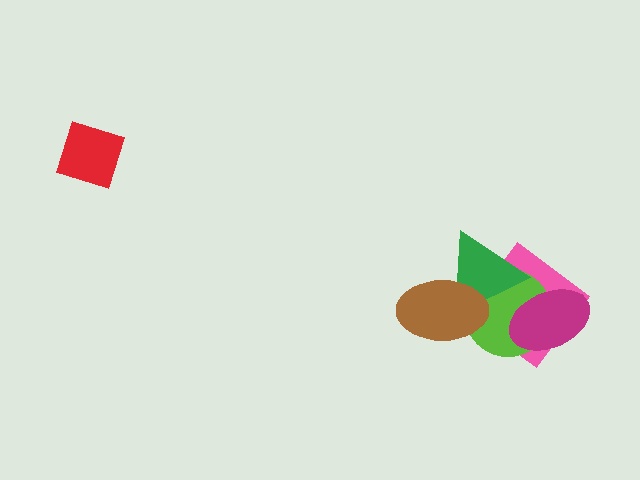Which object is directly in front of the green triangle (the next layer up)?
The brown ellipse is directly in front of the green triangle.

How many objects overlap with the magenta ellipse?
3 objects overlap with the magenta ellipse.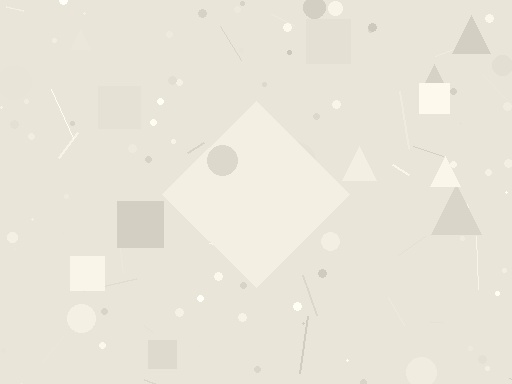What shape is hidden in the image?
A diamond is hidden in the image.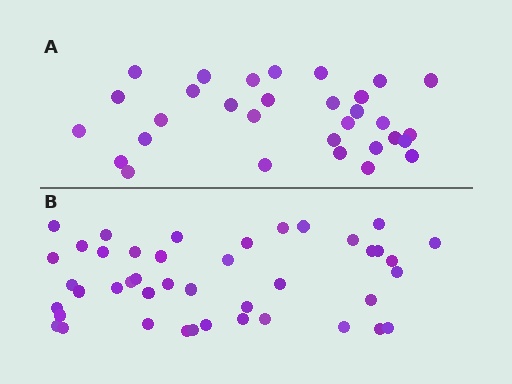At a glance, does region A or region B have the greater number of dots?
Region B (the bottom region) has more dots.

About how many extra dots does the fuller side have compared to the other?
Region B has roughly 12 or so more dots than region A.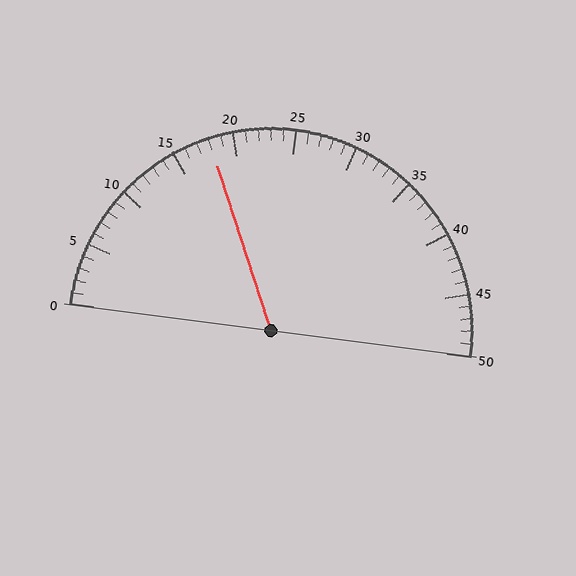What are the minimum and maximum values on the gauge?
The gauge ranges from 0 to 50.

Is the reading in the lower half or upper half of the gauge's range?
The reading is in the lower half of the range (0 to 50).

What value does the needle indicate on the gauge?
The needle indicates approximately 18.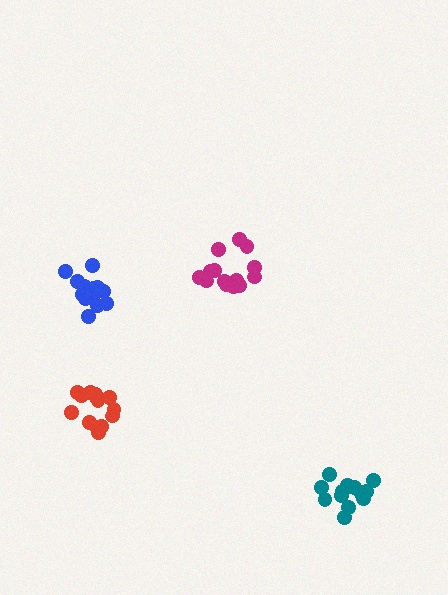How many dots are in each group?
Group 1: 14 dots, Group 2: 14 dots, Group 3: 14 dots, Group 4: 13 dots (55 total).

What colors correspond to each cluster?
The clusters are colored: magenta, blue, red, teal.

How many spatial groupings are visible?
There are 4 spatial groupings.